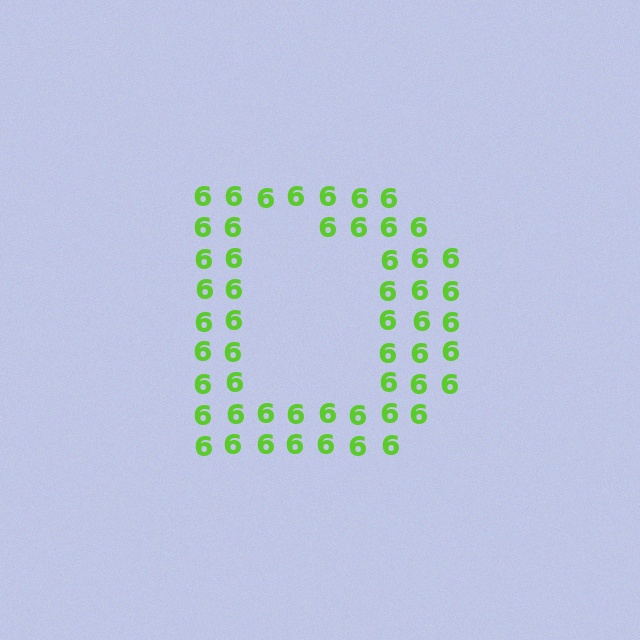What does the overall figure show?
The overall figure shows the letter D.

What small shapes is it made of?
It is made of small digit 6's.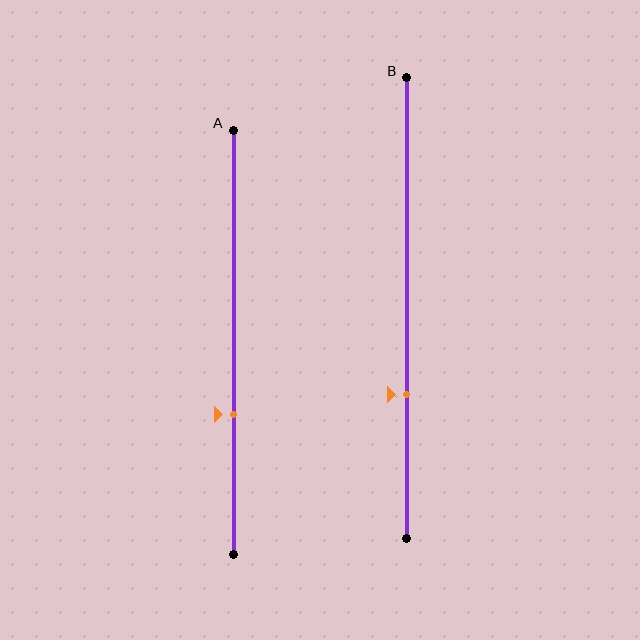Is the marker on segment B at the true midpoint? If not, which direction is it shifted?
No, the marker on segment B is shifted downward by about 19% of the segment length.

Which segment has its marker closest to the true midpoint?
Segment A has its marker closest to the true midpoint.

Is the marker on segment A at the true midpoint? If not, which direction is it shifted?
No, the marker on segment A is shifted downward by about 17% of the segment length.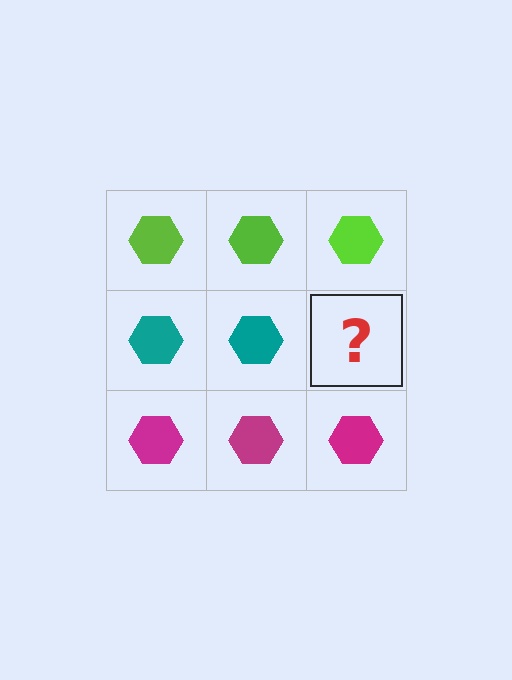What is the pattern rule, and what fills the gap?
The rule is that each row has a consistent color. The gap should be filled with a teal hexagon.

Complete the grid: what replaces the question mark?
The question mark should be replaced with a teal hexagon.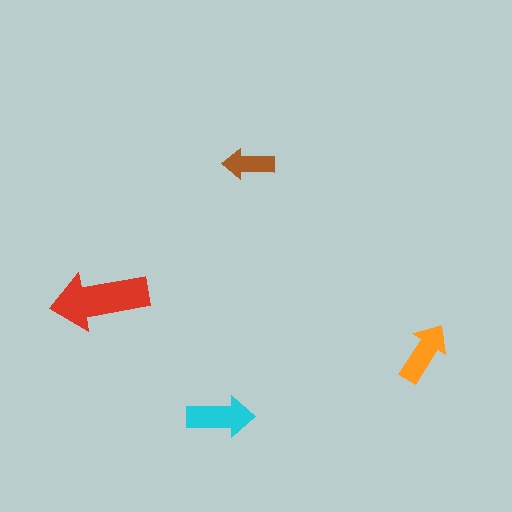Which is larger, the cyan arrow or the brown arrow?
The cyan one.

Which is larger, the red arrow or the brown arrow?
The red one.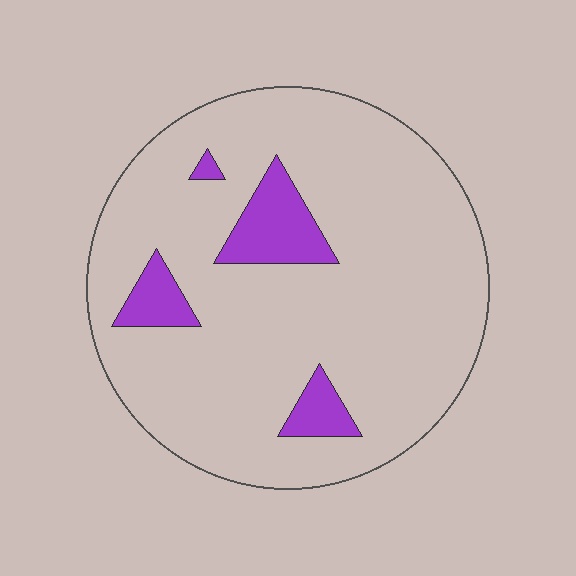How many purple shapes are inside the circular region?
4.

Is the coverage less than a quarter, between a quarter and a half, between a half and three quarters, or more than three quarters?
Less than a quarter.